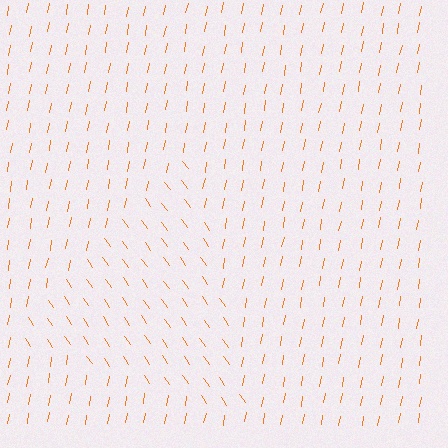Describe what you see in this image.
The image is filled with small orange line segments. A triangle region in the image has lines oriented differently from the surrounding lines, creating a visible texture boundary.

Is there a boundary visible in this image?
Yes, there is a texture boundary formed by a change in line orientation.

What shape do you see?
I see a triangle.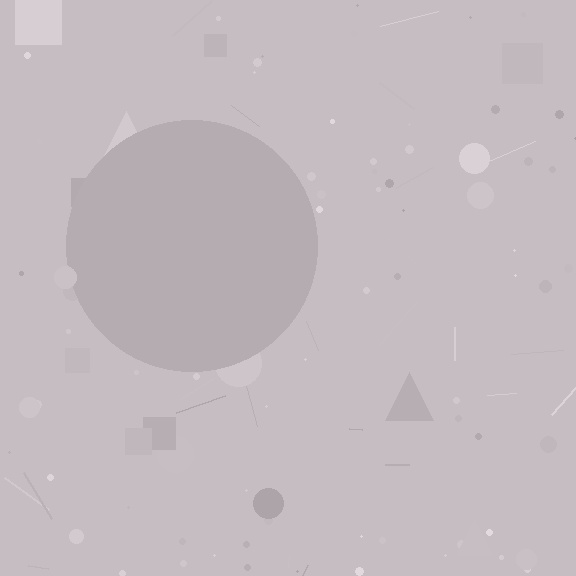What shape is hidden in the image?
A circle is hidden in the image.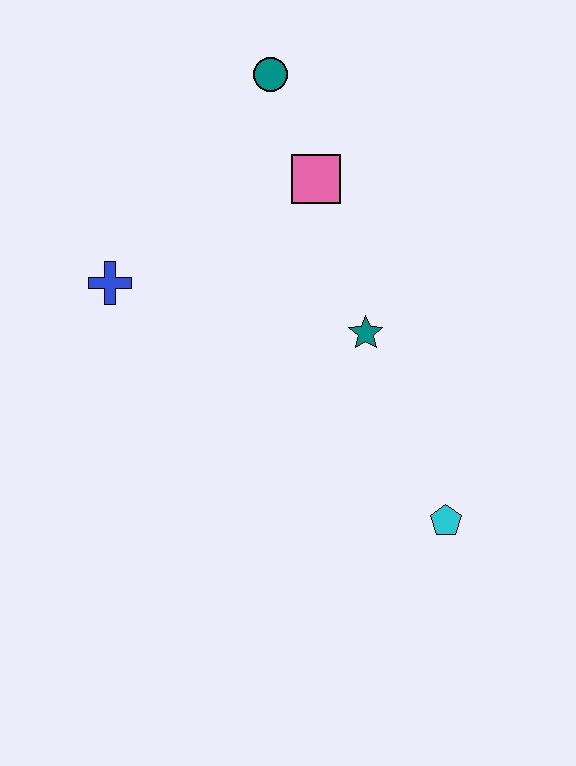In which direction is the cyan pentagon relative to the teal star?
The cyan pentagon is below the teal star.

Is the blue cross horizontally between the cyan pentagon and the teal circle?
No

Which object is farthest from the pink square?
The cyan pentagon is farthest from the pink square.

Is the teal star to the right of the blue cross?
Yes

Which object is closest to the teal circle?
The pink square is closest to the teal circle.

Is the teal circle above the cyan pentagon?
Yes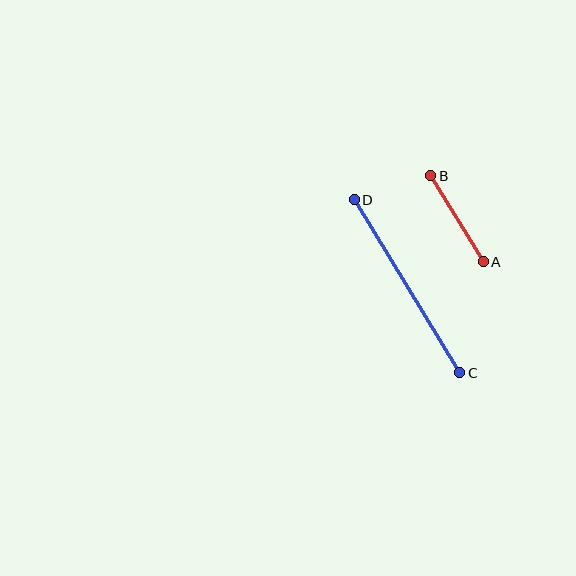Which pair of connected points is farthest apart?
Points C and D are farthest apart.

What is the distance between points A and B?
The distance is approximately 101 pixels.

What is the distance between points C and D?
The distance is approximately 202 pixels.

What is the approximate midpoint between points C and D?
The midpoint is at approximately (407, 286) pixels.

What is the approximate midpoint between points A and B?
The midpoint is at approximately (457, 219) pixels.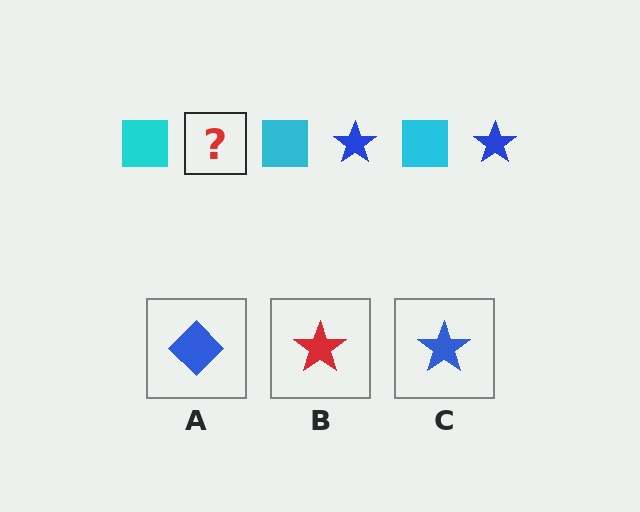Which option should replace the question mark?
Option C.